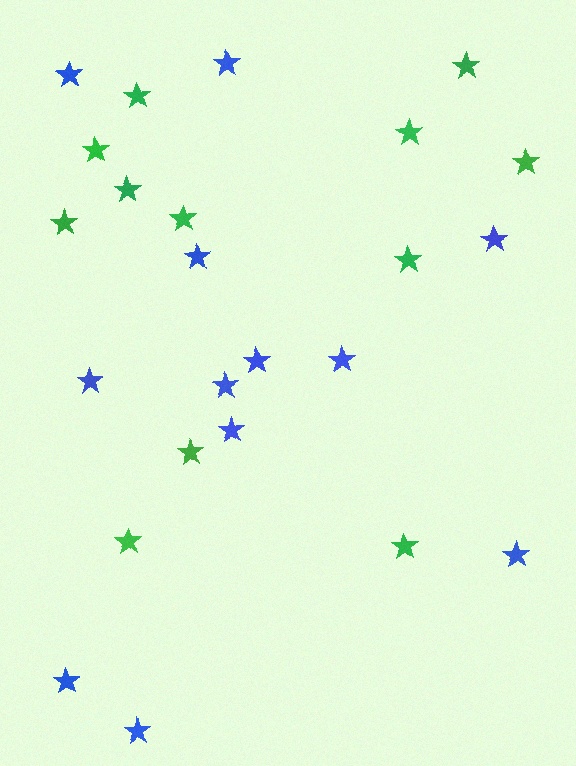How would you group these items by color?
There are 2 groups: one group of green stars (12) and one group of blue stars (12).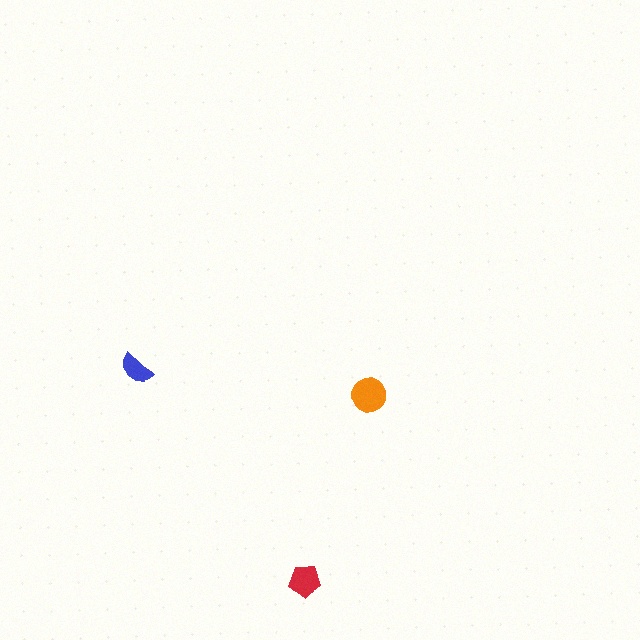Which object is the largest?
The orange circle.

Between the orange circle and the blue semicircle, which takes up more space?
The orange circle.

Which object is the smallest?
The blue semicircle.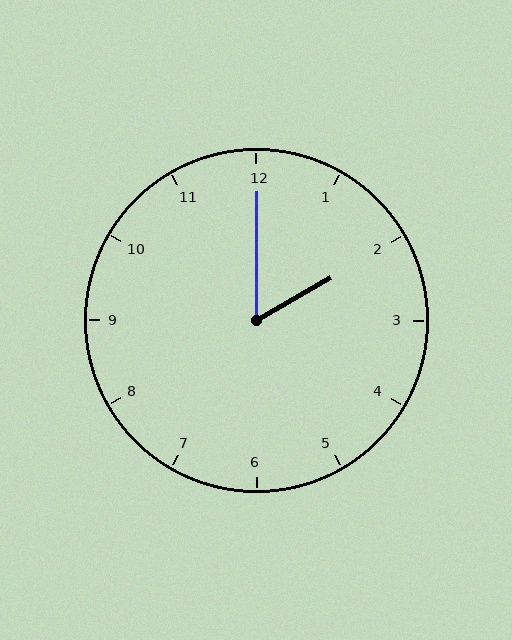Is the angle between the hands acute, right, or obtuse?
It is acute.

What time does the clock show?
2:00.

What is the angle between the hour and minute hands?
Approximately 60 degrees.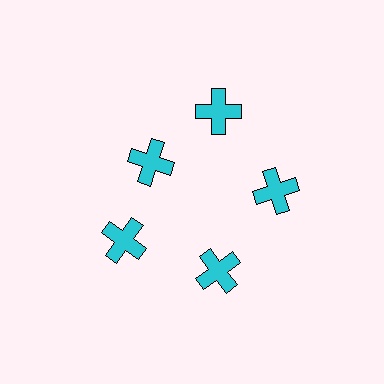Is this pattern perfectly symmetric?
No. The 5 cyan crosses are arranged in a ring, but one element near the 10 o'clock position is pulled inward toward the center, breaking the 5-fold rotational symmetry.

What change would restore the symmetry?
The symmetry would be restored by moving it outward, back onto the ring so that all 5 crosses sit at equal angles and equal distance from the center.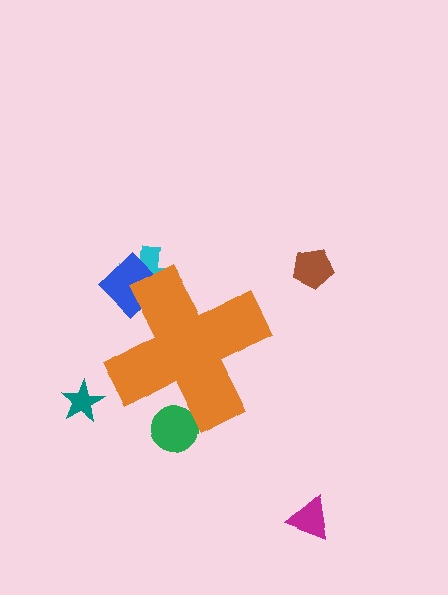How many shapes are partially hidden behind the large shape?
3 shapes are partially hidden.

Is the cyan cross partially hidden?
Yes, the cyan cross is partially hidden behind the orange cross.